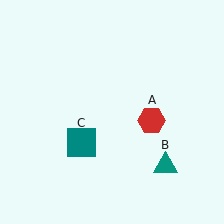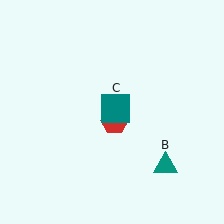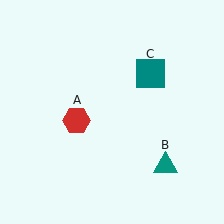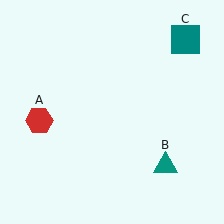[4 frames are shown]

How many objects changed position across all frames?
2 objects changed position: red hexagon (object A), teal square (object C).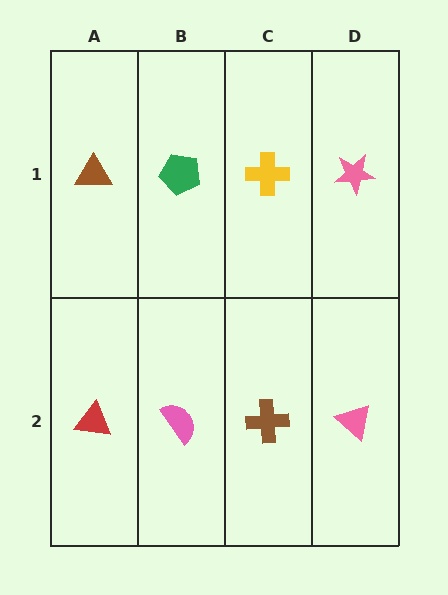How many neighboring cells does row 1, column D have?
2.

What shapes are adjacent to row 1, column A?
A red triangle (row 2, column A), a green pentagon (row 1, column B).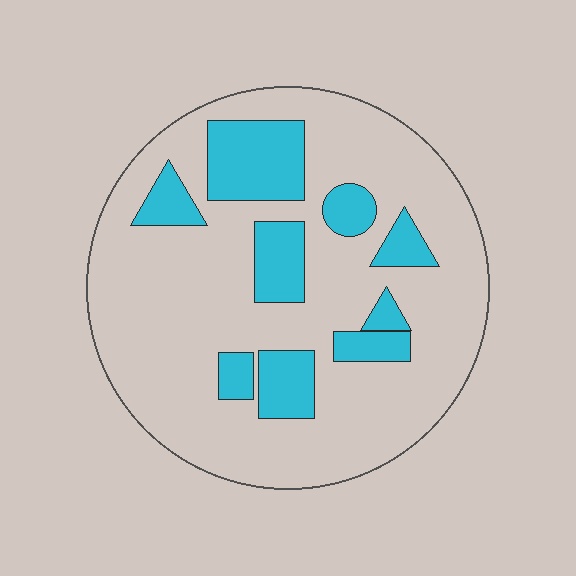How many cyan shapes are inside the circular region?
9.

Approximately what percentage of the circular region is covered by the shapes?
Approximately 20%.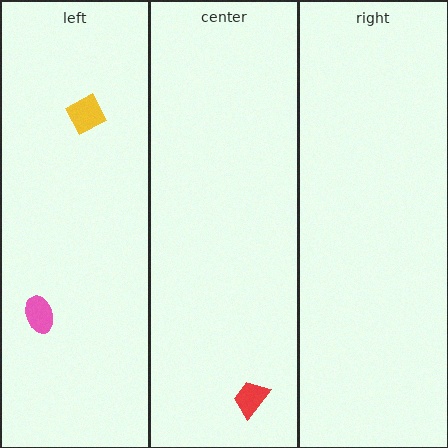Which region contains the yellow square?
The left region.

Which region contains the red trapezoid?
The center region.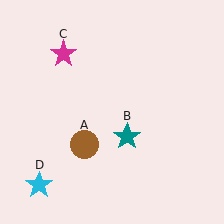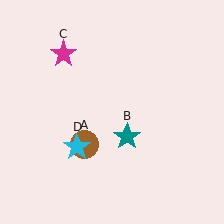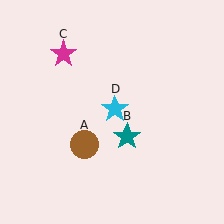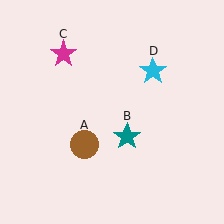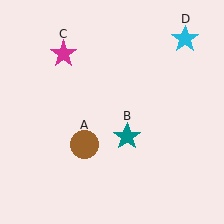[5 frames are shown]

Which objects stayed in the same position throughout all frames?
Brown circle (object A) and teal star (object B) and magenta star (object C) remained stationary.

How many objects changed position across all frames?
1 object changed position: cyan star (object D).